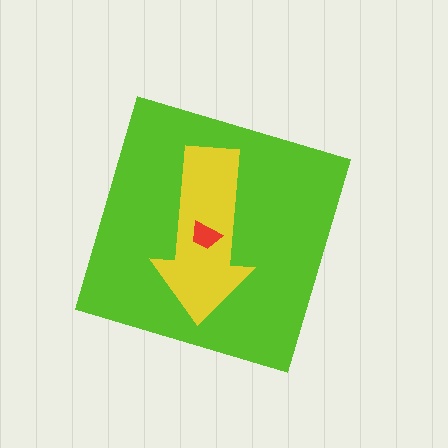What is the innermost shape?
The red trapezoid.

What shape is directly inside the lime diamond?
The yellow arrow.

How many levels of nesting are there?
3.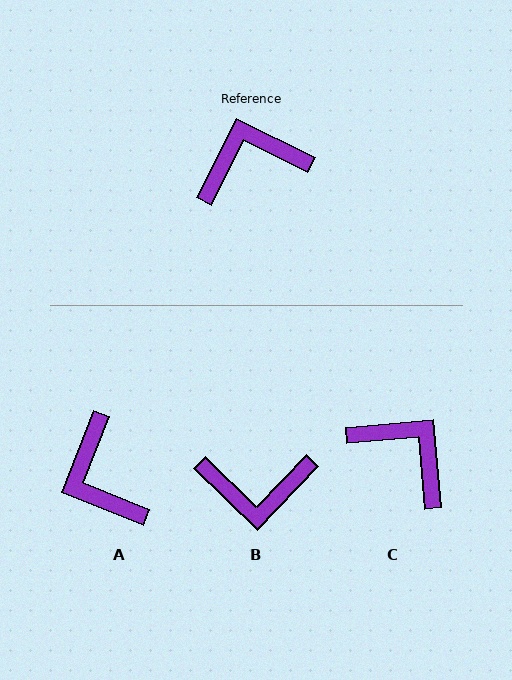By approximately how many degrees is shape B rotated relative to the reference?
Approximately 162 degrees counter-clockwise.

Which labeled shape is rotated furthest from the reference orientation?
B, about 162 degrees away.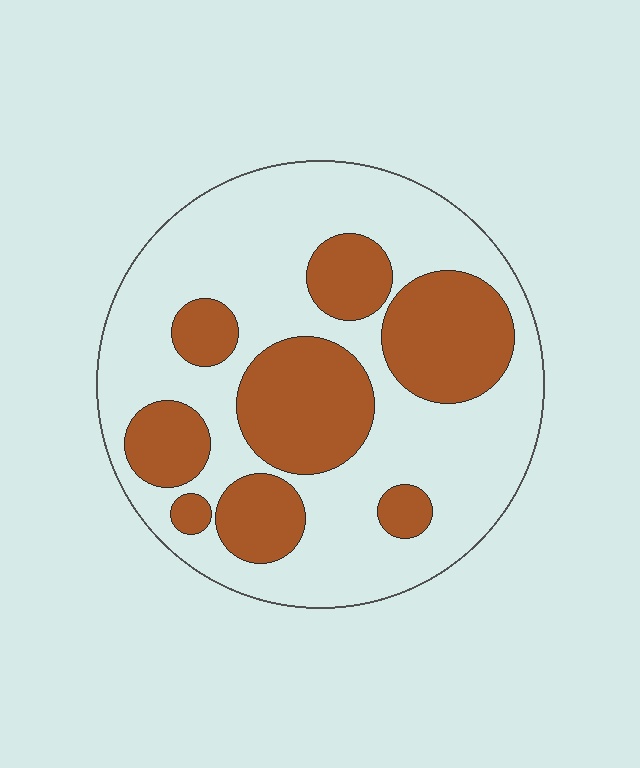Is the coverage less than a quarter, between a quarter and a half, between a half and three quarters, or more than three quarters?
Between a quarter and a half.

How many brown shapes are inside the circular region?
8.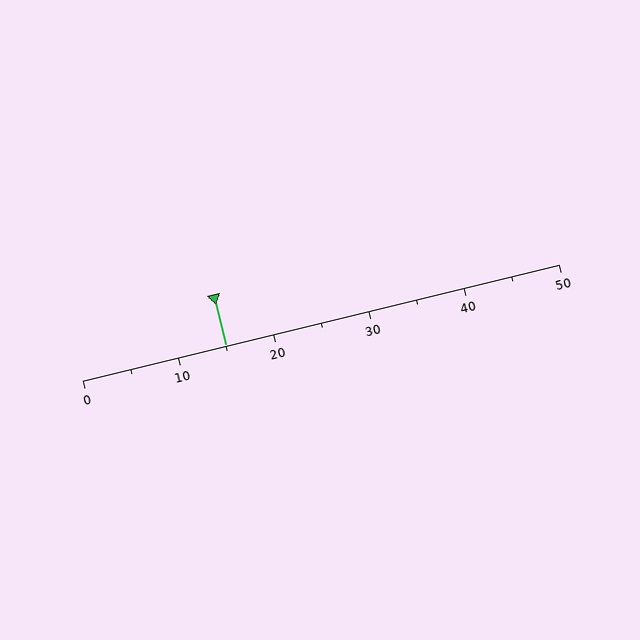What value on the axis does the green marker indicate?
The marker indicates approximately 15.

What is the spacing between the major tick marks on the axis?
The major ticks are spaced 10 apart.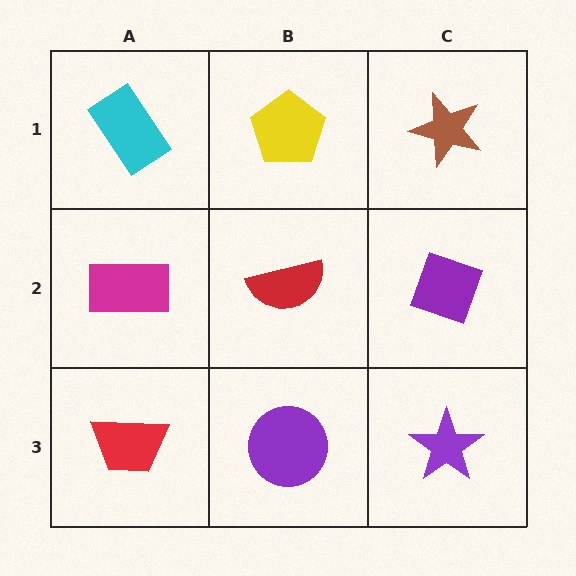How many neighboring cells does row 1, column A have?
2.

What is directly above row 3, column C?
A purple diamond.